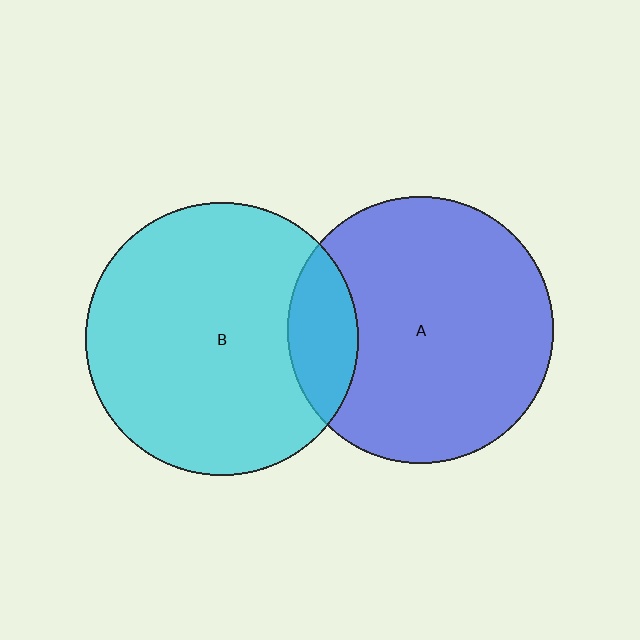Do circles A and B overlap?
Yes.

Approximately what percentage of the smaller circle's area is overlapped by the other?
Approximately 15%.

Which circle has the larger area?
Circle B (cyan).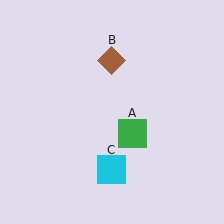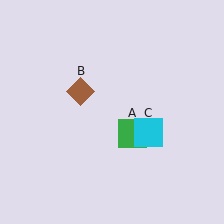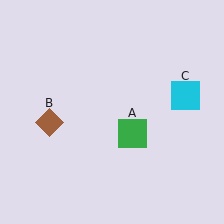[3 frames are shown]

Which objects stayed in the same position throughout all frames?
Green square (object A) remained stationary.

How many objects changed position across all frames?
2 objects changed position: brown diamond (object B), cyan square (object C).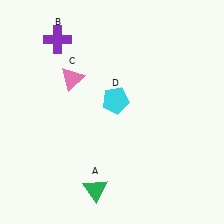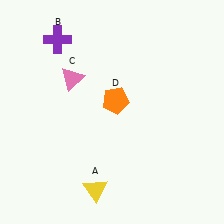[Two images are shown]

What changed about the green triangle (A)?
In Image 1, A is green. In Image 2, it changed to yellow.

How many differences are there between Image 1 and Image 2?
There are 2 differences between the two images.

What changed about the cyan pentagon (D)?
In Image 1, D is cyan. In Image 2, it changed to orange.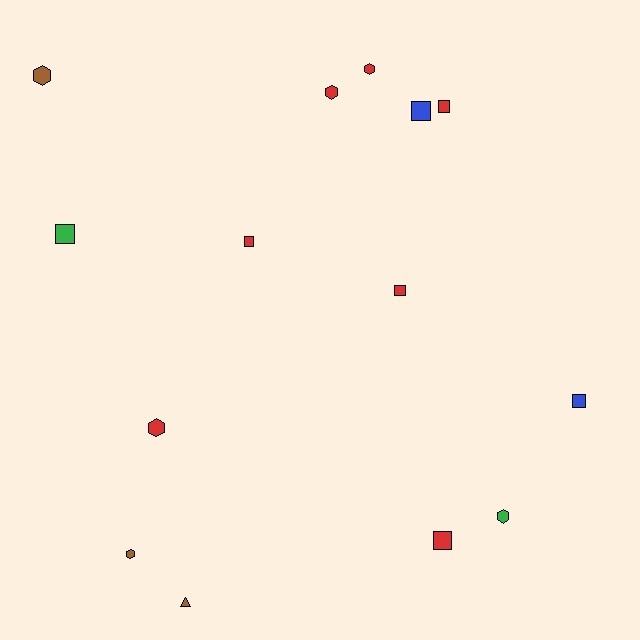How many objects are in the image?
There are 14 objects.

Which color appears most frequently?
Red, with 7 objects.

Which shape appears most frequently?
Square, with 7 objects.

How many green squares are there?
There is 1 green square.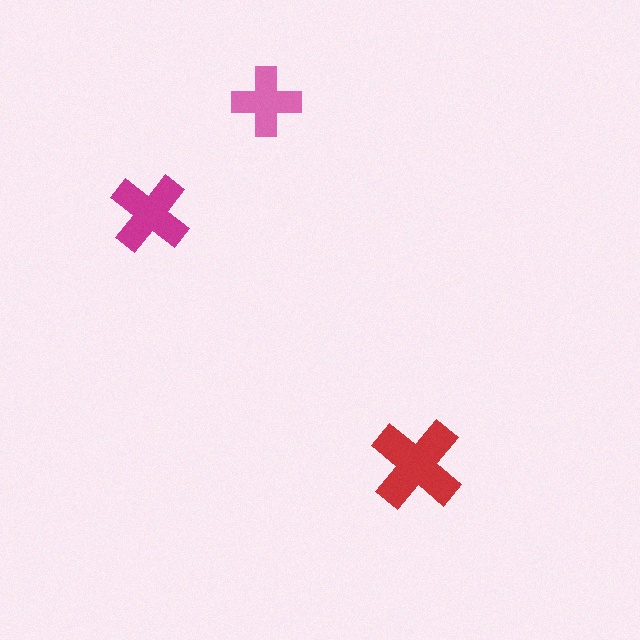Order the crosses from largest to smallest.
the red one, the magenta one, the pink one.